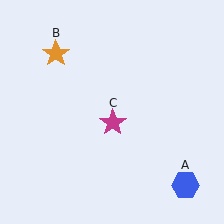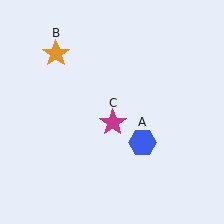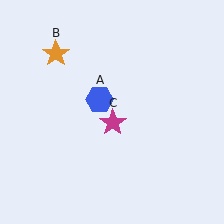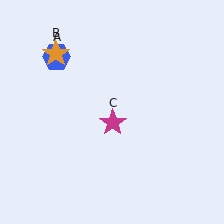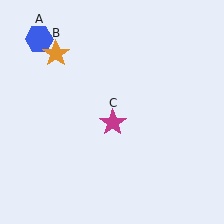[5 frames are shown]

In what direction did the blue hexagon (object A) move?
The blue hexagon (object A) moved up and to the left.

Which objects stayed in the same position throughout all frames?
Orange star (object B) and magenta star (object C) remained stationary.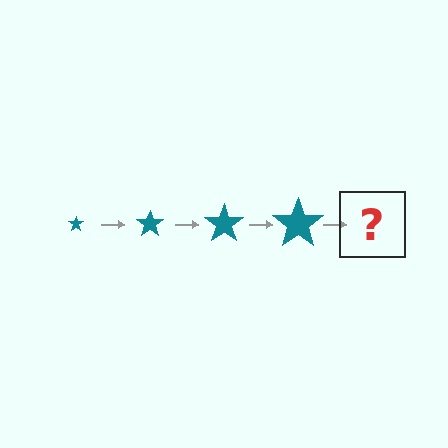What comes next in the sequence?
The next element should be a teal star, larger than the previous one.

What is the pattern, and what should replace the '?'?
The pattern is that the star gets progressively larger each step. The '?' should be a teal star, larger than the previous one.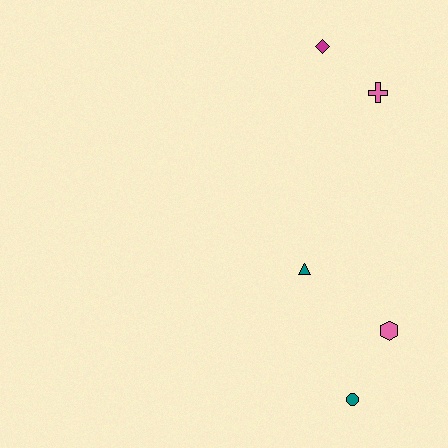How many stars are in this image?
There are no stars.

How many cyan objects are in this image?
There are no cyan objects.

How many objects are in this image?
There are 5 objects.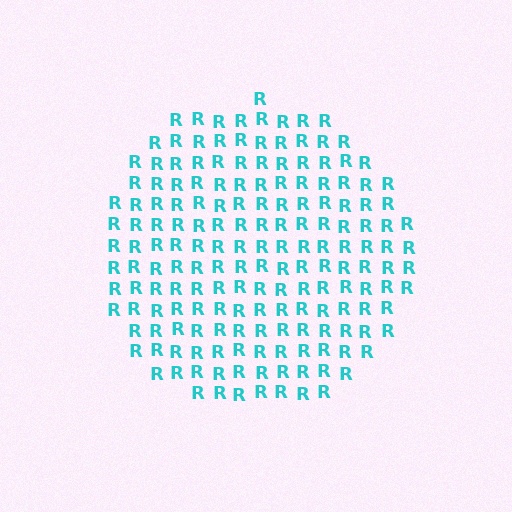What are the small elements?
The small elements are letter R's.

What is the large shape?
The large shape is a circle.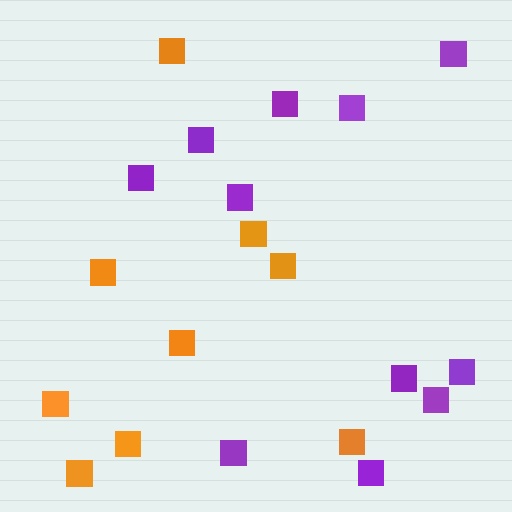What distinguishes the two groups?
There are 2 groups: one group of purple squares (11) and one group of orange squares (9).